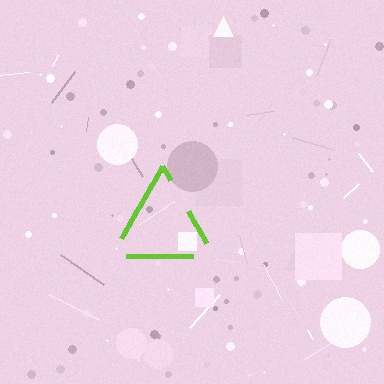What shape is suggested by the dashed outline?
The dashed outline suggests a triangle.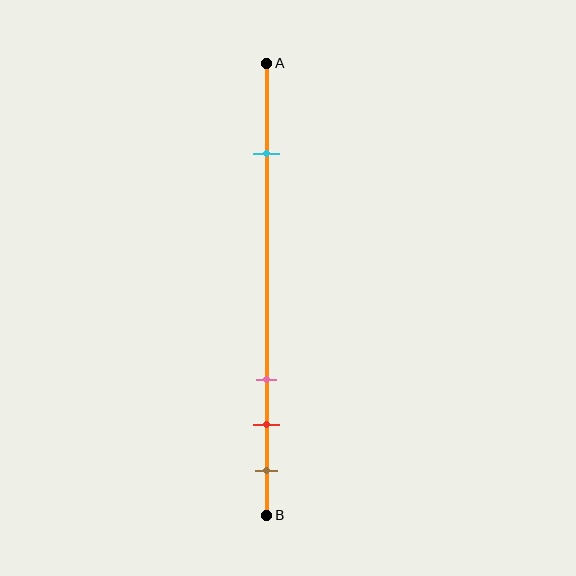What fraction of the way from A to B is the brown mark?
The brown mark is approximately 90% (0.9) of the way from A to B.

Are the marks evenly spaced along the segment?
No, the marks are not evenly spaced.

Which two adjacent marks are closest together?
The red and brown marks are the closest adjacent pair.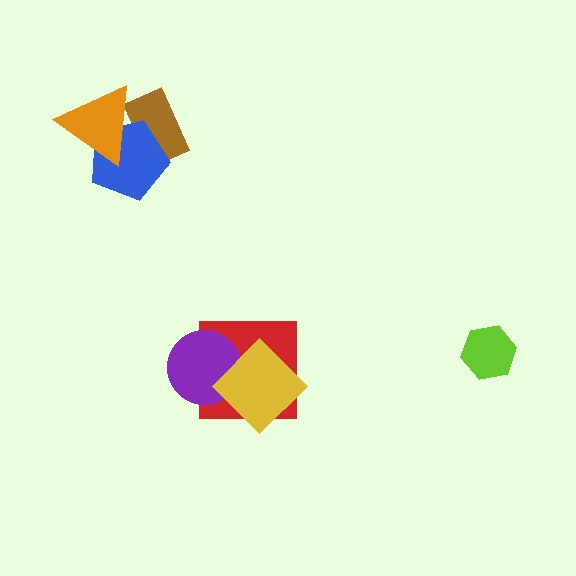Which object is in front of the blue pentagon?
The orange triangle is in front of the blue pentagon.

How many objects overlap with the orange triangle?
2 objects overlap with the orange triangle.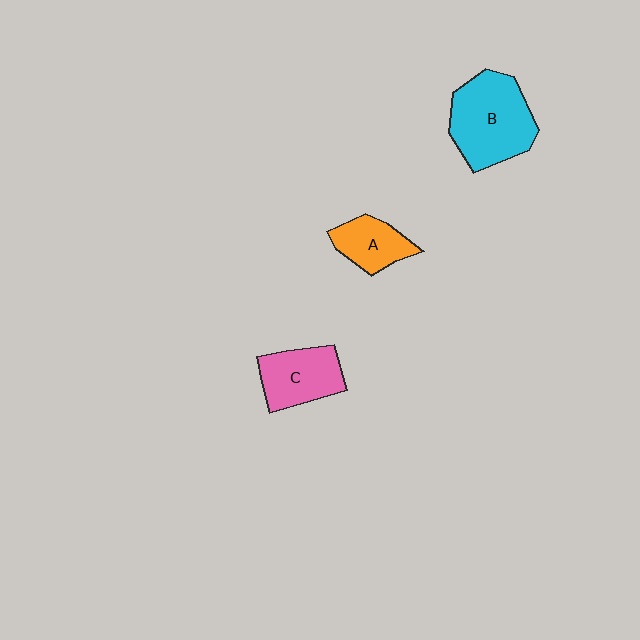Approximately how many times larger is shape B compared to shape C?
Approximately 1.5 times.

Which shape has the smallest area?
Shape A (orange).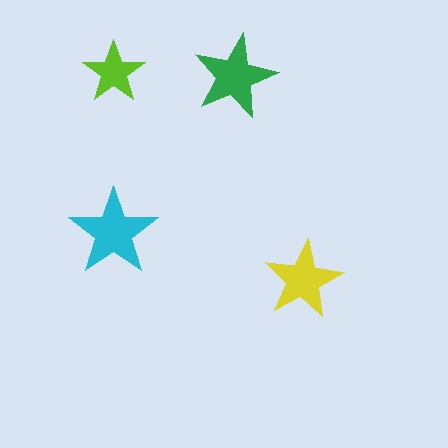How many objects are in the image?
There are 4 objects in the image.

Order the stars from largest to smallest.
the cyan one, the green one, the yellow one, the lime one.